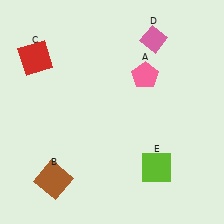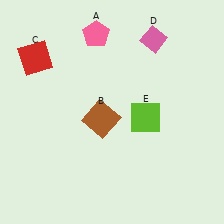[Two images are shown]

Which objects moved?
The objects that moved are: the pink pentagon (A), the brown square (B), the lime square (E).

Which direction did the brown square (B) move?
The brown square (B) moved up.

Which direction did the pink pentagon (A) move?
The pink pentagon (A) moved left.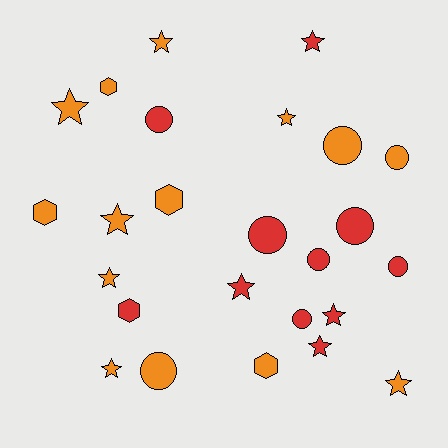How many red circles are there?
There are 6 red circles.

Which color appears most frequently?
Orange, with 14 objects.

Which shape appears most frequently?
Star, with 11 objects.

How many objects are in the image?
There are 25 objects.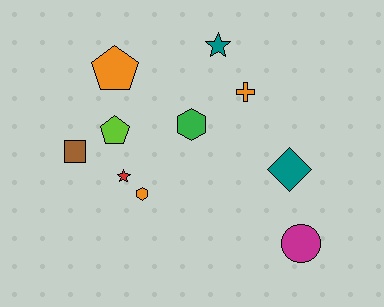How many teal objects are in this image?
There are 2 teal objects.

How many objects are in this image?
There are 10 objects.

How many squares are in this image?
There is 1 square.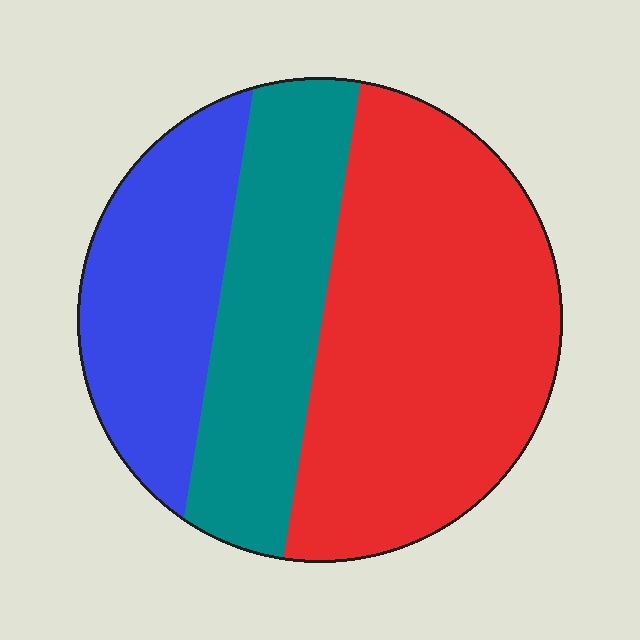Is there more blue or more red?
Red.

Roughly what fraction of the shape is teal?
Teal takes up between a sixth and a third of the shape.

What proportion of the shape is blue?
Blue takes up about one quarter (1/4) of the shape.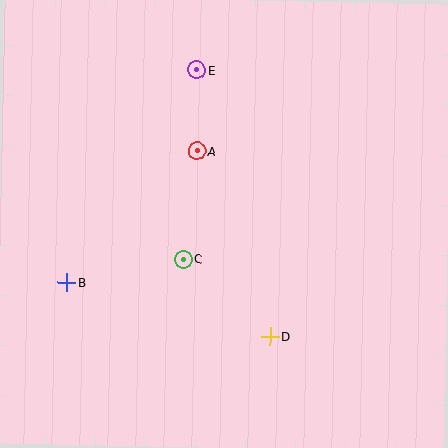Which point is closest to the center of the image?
Point C at (184, 259) is closest to the center.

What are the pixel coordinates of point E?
Point E is at (197, 70).